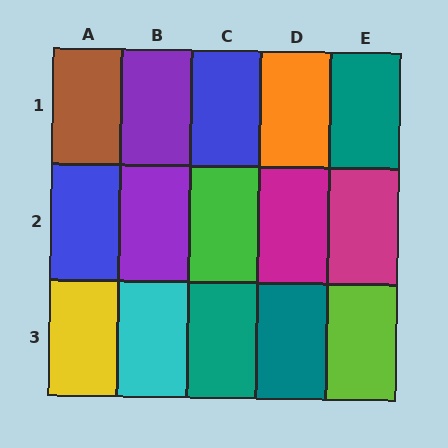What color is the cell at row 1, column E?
Teal.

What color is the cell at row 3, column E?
Lime.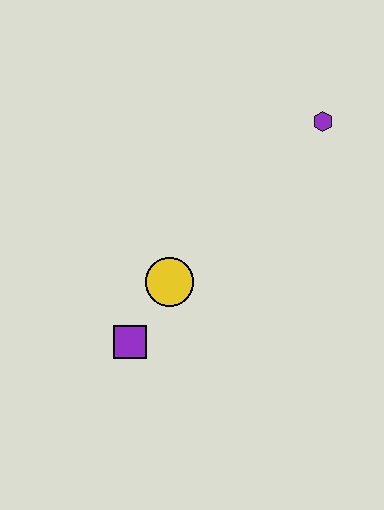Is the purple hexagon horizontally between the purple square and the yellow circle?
No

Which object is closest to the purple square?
The yellow circle is closest to the purple square.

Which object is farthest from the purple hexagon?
The purple square is farthest from the purple hexagon.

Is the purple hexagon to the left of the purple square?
No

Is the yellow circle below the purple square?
No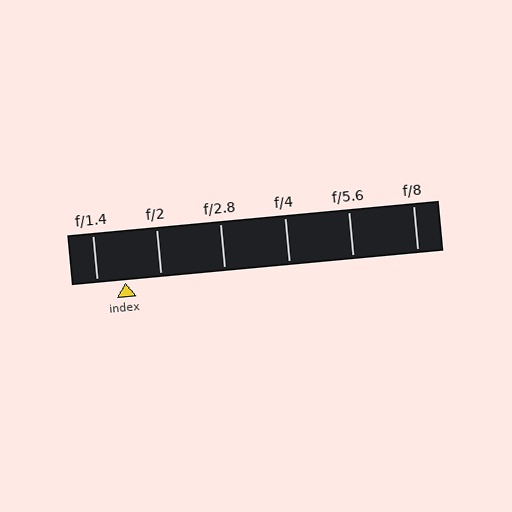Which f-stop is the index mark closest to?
The index mark is closest to f/1.4.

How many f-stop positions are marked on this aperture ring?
There are 6 f-stop positions marked.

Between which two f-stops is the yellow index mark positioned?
The index mark is between f/1.4 and f/2.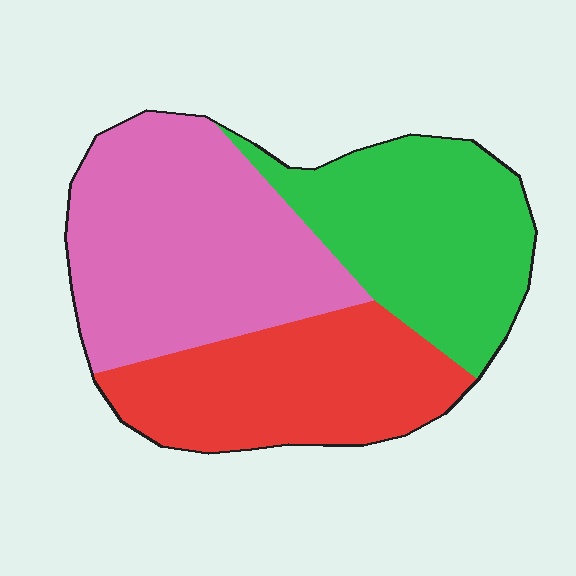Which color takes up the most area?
Pink, at roughly 40%.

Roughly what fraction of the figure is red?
Red covers around 30% of the figure.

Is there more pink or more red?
Pink.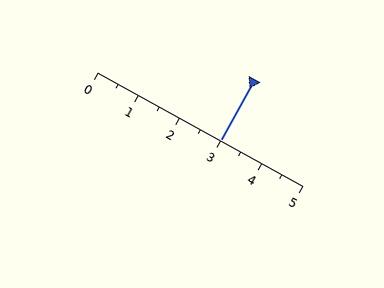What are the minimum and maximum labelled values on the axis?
The axis runs from 0 to 5.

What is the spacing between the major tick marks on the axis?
The major ticks are spaced 1 apart.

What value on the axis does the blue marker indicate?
The marker indicates approximately 3.